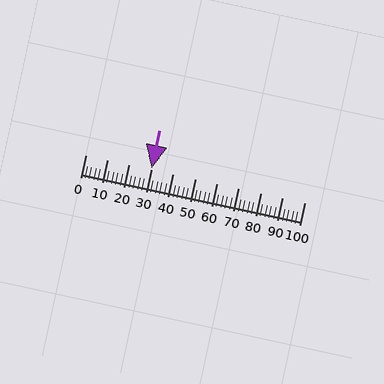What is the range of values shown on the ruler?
The ruler shows values from 0 to 100.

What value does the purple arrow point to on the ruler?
The purple arrow points to approximately 30.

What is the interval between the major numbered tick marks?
The major tick marks are spaced 10 units apart.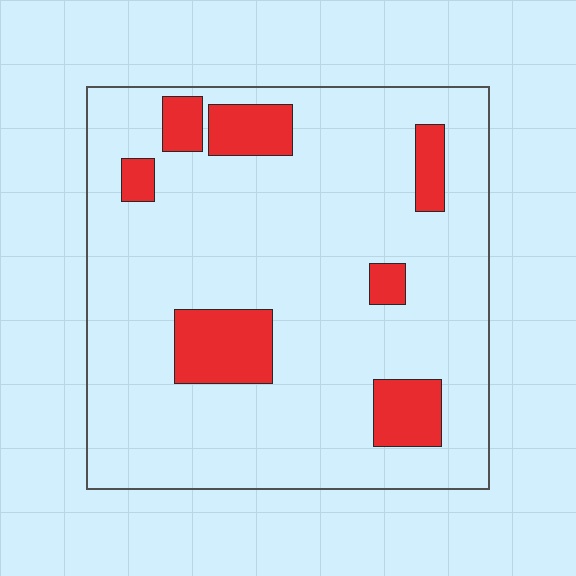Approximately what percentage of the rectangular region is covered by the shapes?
Approximately 15%.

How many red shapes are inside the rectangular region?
7.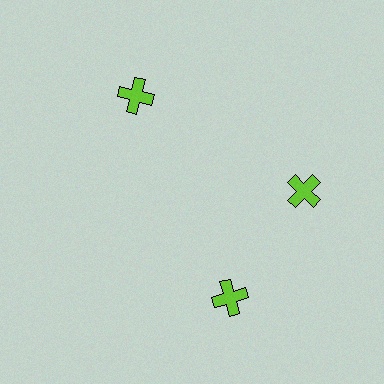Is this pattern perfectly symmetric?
No. The 3 lime crosses are arranged in a ring, but one element near the 7 o'clock position is rotated out of alignment along the ring, breaking the 3-fold rotational symmetry.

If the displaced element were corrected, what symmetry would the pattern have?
It would have 3-fold rotational symmetry — the pattern would map onto itself every 120 degrees.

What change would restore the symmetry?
The symmetry would be restored by rotating it back into even spacing with its neighbors so that all 3 crosses sit at equal angles and equal distance from the center.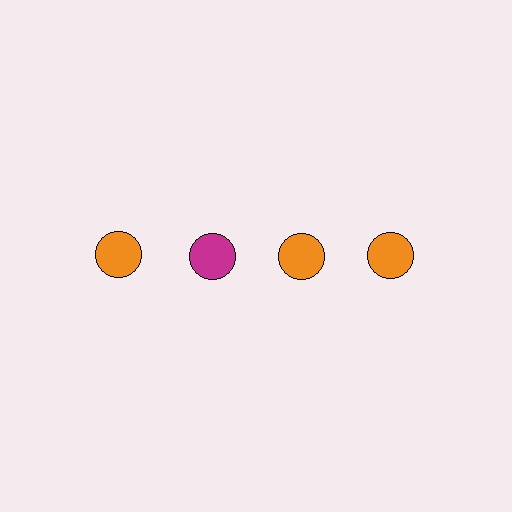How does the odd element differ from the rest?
It has a different color: magenta instead of orange.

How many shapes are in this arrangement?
There are 4 shapes arranged in a grid pattern.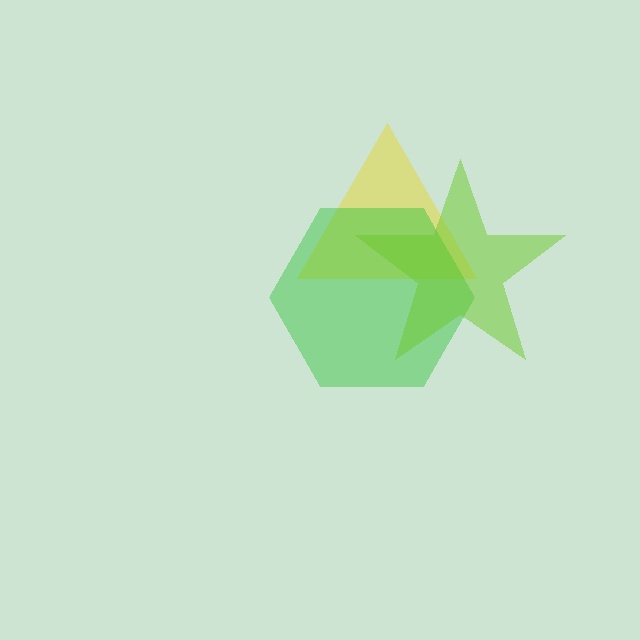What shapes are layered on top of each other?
The layered shapes are: a yellow triangle, a green hexagon, a lime star.